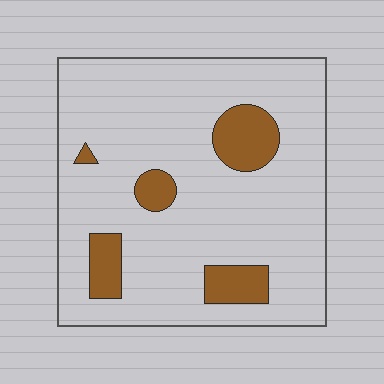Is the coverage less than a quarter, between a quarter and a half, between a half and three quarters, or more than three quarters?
Less than a quarter.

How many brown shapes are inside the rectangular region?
5.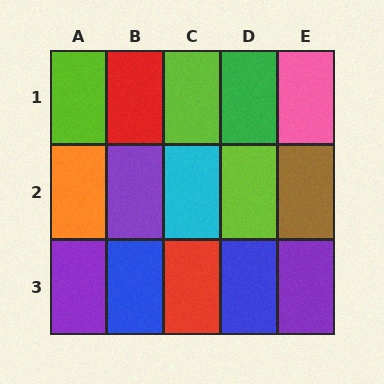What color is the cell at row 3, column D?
Blue.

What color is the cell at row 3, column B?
Blue.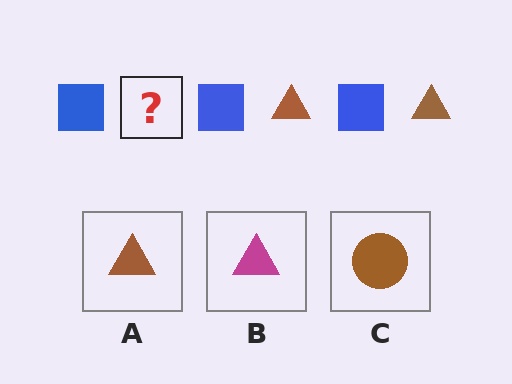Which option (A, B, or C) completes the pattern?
A.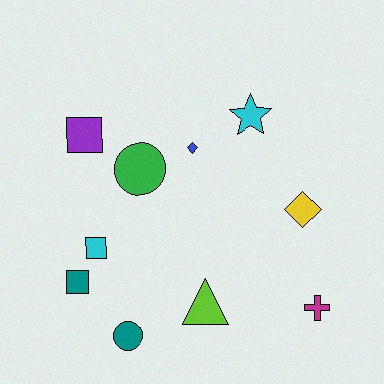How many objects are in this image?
There are 10 objects.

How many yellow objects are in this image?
There is 1 yellow object.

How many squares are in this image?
There are 3 squares.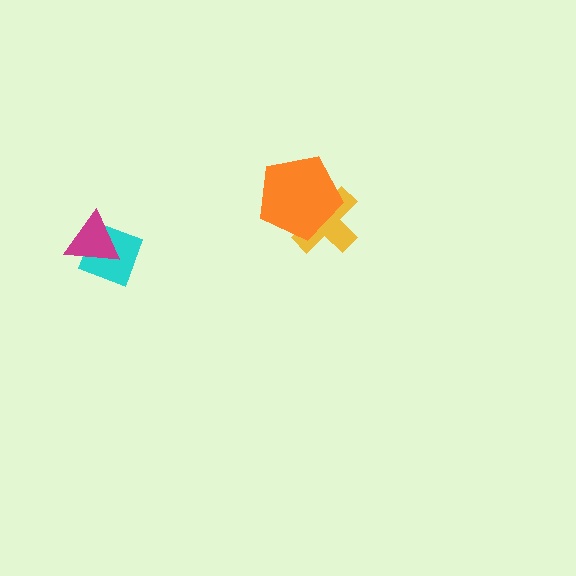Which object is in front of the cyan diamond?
The magenta triangle is in front of the cyan diamond.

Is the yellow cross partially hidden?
Yes, it is partially covered by another shape.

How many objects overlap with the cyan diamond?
1 object overlaps with the cyan diamond.